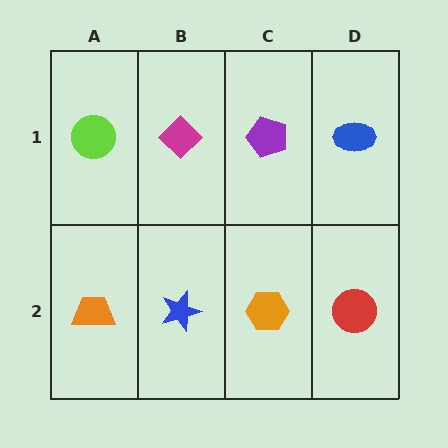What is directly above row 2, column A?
A lime circle.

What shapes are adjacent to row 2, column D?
A blue ellipse (row 1, column D), an orange hexagon (row 2, column C).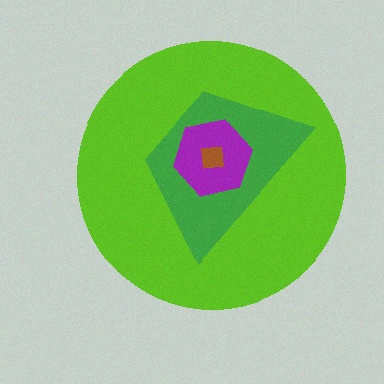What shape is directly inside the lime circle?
The green trapezoid.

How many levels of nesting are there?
4.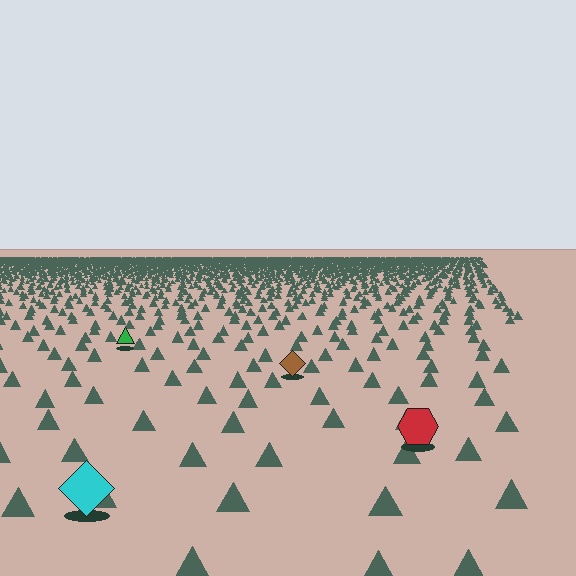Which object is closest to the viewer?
The cyan diamond is closest. The texture marks near it are larger and more spread out.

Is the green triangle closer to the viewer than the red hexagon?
No. The red hexagon is closer — you can tell from the texture gradient: the ground texture is coarser near it.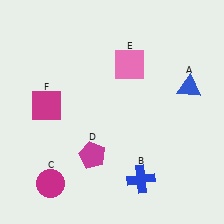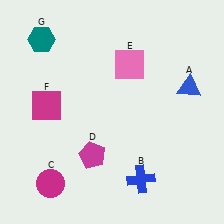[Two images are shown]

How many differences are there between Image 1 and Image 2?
There is 1 difference between the two images.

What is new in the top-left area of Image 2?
A teal hexagon (G) was added in the top-left area of Image 2.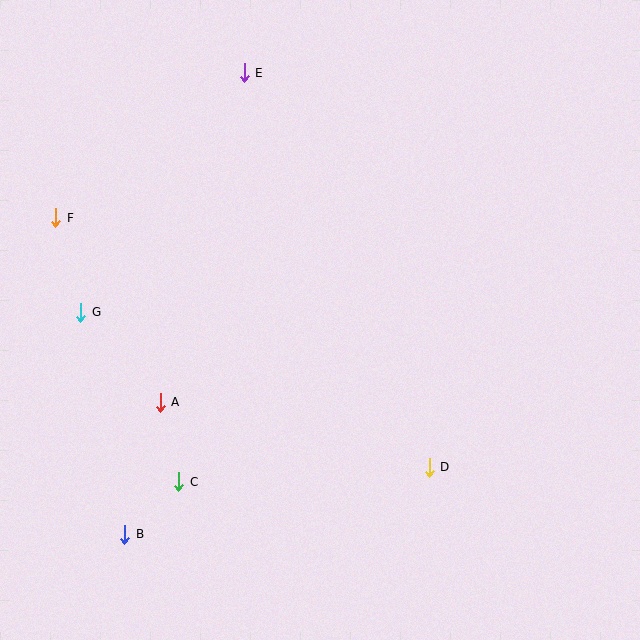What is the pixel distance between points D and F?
The distance between D and F is 449 pixels.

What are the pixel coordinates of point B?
Point B is at (125, 534).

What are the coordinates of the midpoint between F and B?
The midpoint between F and B is at (90, 376).